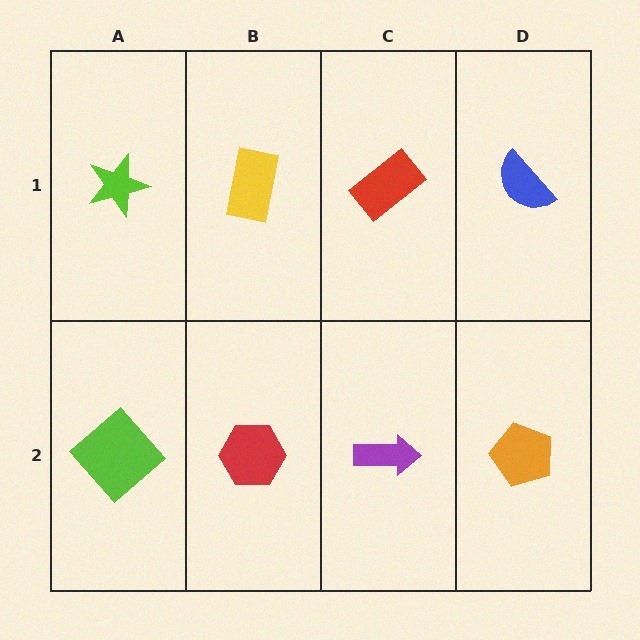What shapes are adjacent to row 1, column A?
A lime diamond (row 2, column A), a yellow rectangle (row 1, column B).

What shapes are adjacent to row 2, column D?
A blue semicircle (row 1, column D), a purple arrow (row 2, column C).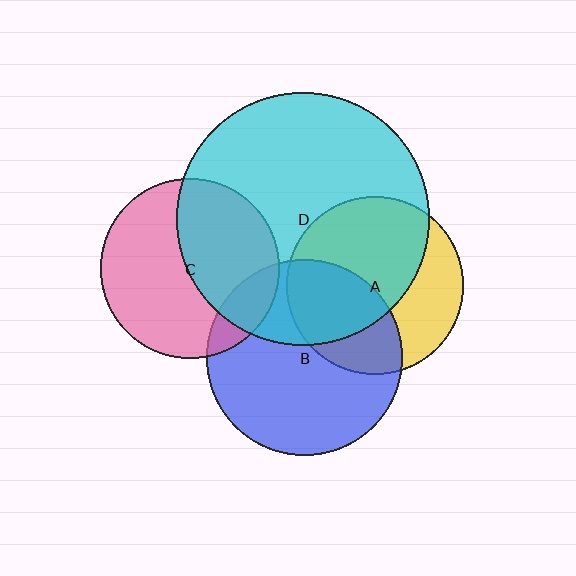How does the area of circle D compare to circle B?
Approximately 1.7 times.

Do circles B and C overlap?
Yes.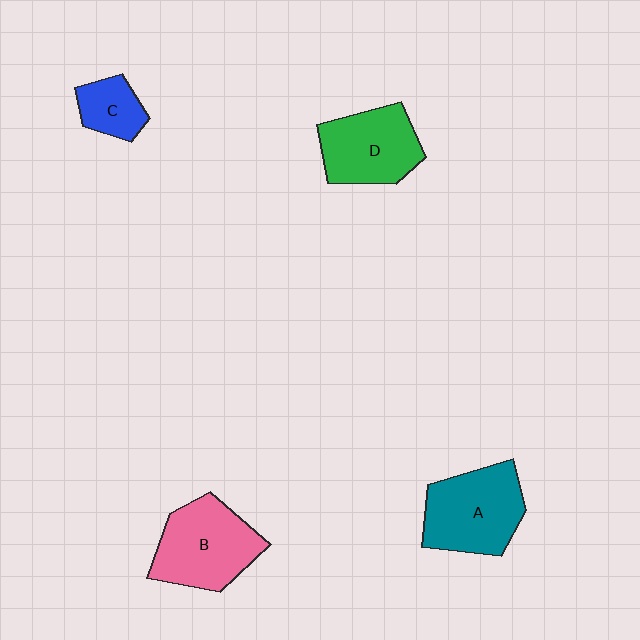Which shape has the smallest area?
Shape C (blue).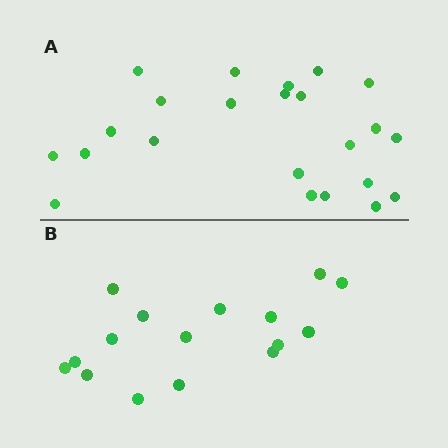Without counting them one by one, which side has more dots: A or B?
Region A (the top region) has more dots.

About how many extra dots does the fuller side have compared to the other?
Region A has roughly 8 or so more dots than region B.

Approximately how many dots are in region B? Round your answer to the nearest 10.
About 20 dots. (The exact count is 16, which rounds to 20.)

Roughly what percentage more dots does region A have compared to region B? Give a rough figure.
About 45% more.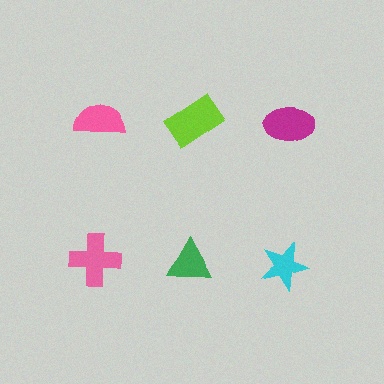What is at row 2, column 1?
A pink cross.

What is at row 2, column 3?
A cyan star.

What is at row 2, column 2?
A green triangle.